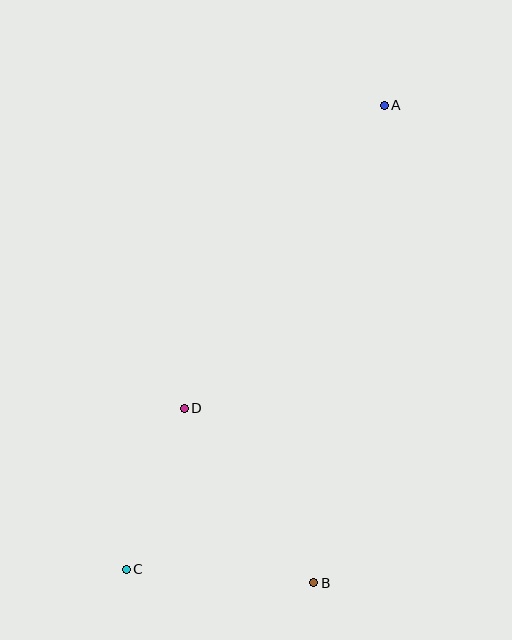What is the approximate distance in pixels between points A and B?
The distance between A and B is approximately 483 pixels.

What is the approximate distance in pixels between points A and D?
The distance between A and D is approximately 363 pixels.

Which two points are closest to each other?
Points C and D are closest to each other.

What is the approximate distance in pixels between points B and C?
The distance between B and C is approximately 188 pixels.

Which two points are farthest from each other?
Points A and C are farthest from each other.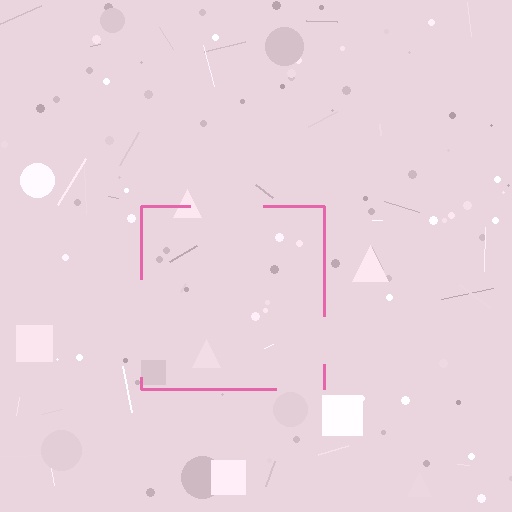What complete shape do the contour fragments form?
The contour fragments form a square.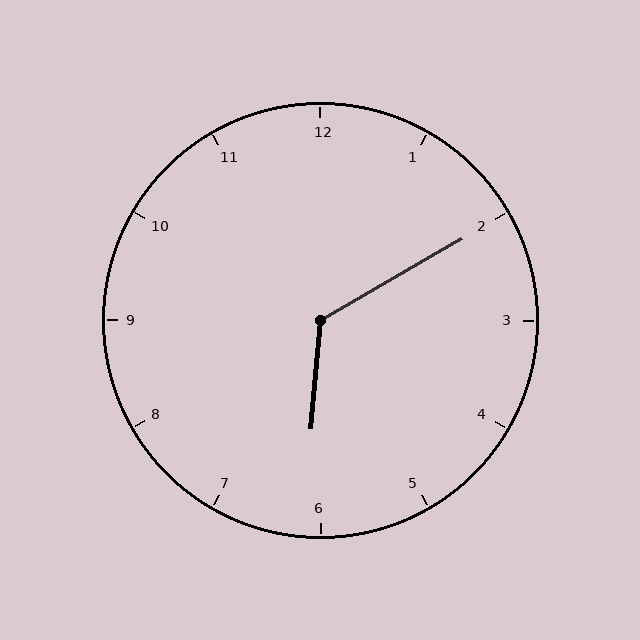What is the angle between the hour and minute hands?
Approximately 125 degrees.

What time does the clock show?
6:10.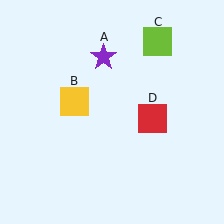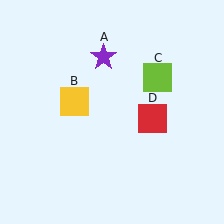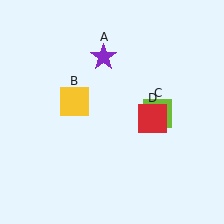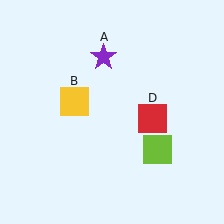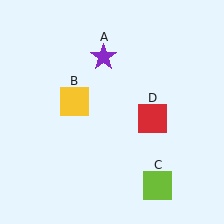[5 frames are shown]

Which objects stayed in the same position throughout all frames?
Purple star (object A) and yellow square (object B) and red square (object D) remained stationary.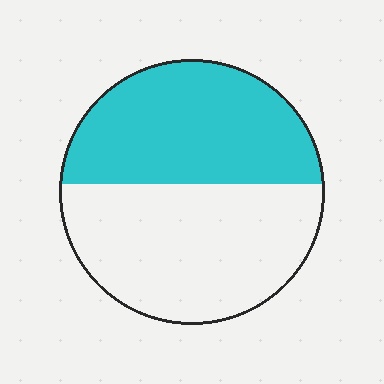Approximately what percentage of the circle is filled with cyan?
Approximately 45%.